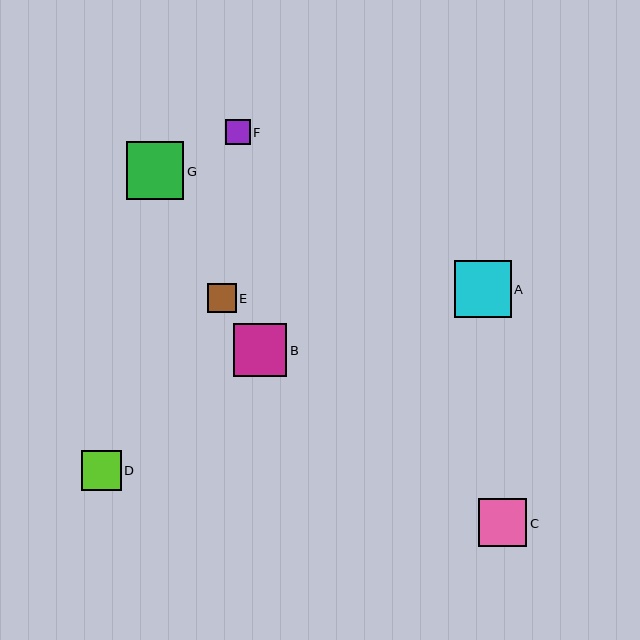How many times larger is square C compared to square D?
Square C is approximately 1.2 times the size of square D.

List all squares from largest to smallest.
From largest to smallest: G, A, B, C, D, E, F.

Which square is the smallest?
Square F is the smallest with a size of approximately 25 pixels.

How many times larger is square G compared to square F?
Square G is approximately 2.3 times the size of square F.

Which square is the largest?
Square G is the largest with a size of approximately 58 pixels.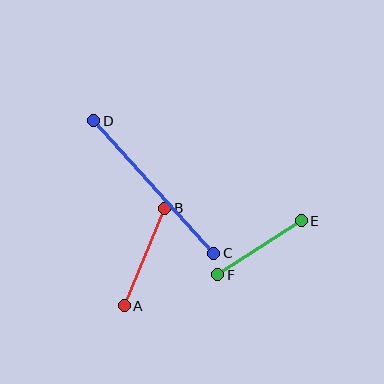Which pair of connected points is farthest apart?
Points C and D are farthest apart.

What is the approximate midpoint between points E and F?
The midpoint is at approximately (259, 248) pixels.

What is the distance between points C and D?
The distance is approximately 179 pixels.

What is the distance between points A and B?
The distance is approximately 105 pixels.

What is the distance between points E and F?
The distance is approximately 100 pixels.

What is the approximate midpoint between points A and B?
The midpoint is at approximately (144, 257) pixels.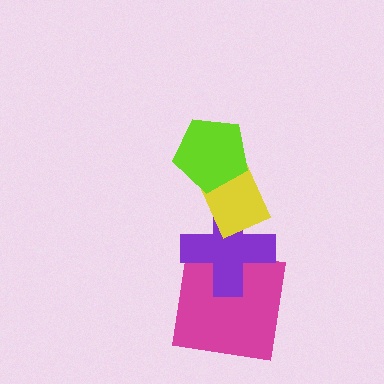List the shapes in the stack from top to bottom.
From top to bottom: the lime pentagon, the yellow rectangle, the purple cross, the magenta square.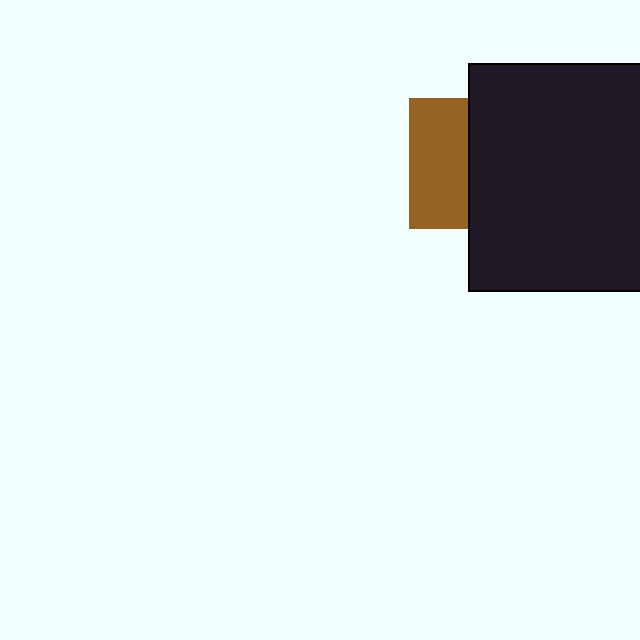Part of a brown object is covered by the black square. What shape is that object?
It is a square.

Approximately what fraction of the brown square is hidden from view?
Roughly 55% of the brown square is hidden behind the black square.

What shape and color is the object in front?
The object in front is a black square.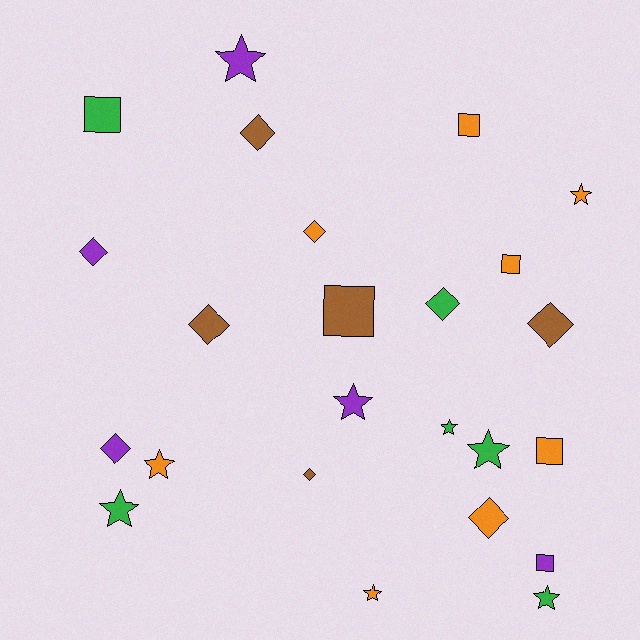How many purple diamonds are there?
There are 2 purple diamonds.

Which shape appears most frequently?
Diamond, with 9 objects.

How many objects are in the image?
There are 24 objects.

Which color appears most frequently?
Orange, with 8 objects.